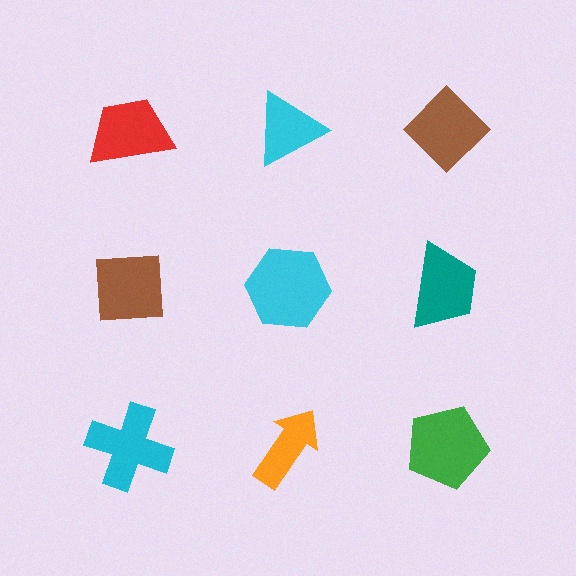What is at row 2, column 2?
A cyan hexagon.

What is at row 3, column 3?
A green pentagon.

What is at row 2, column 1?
A brown square.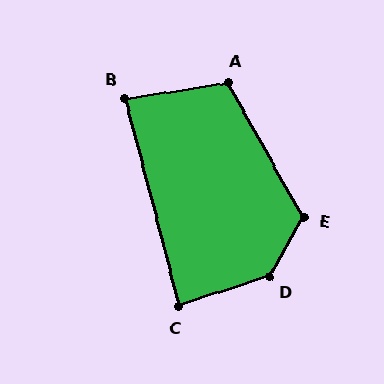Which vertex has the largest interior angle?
D, at approximately 138 degrees.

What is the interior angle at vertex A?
Approximately 111 degrees (obtuse).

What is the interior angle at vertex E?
Approximately 121 degrees (obtuse).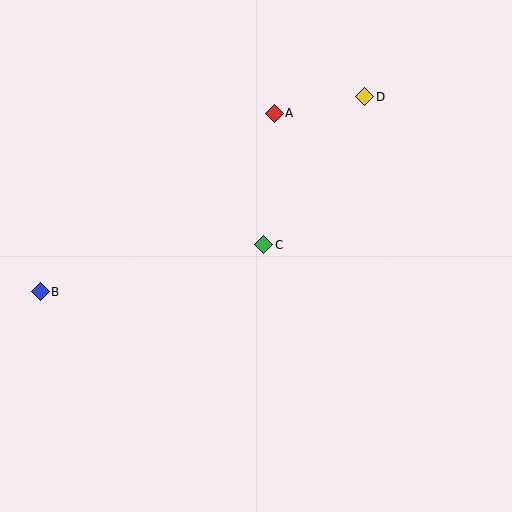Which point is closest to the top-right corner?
Point D is closest to the top-right corner.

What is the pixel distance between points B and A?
The distance between B and A is 294 pixels.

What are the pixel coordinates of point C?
Point C is at (264, 245).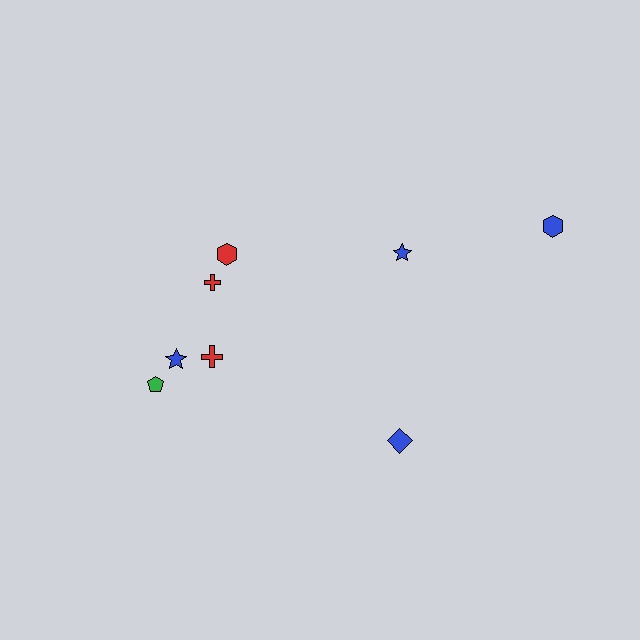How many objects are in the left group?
There are 5 objects.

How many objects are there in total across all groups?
There are 8 objects.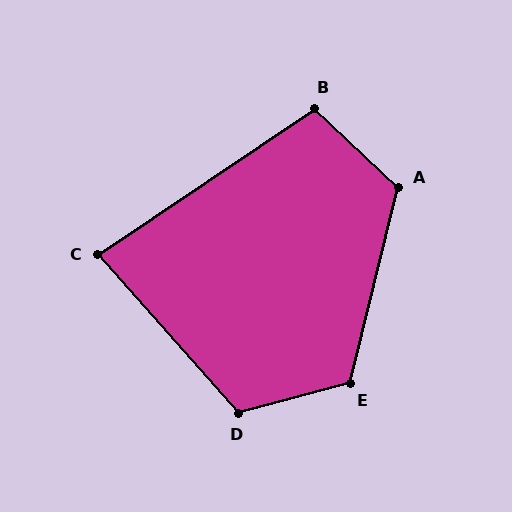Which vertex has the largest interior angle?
A, at approximately 119 degrees.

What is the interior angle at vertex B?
Approximately 103 degrees (obtuse).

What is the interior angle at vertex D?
Approximately 117 degrees (obtuse).